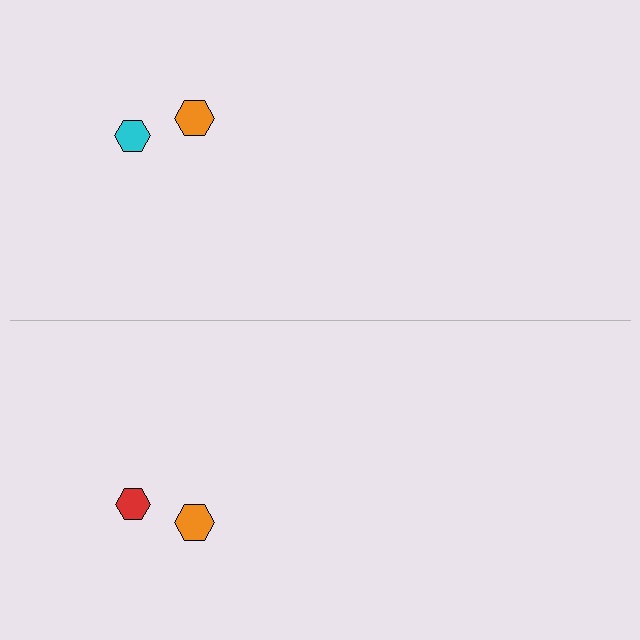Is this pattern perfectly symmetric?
No, the pattern is not perfectly symmetric. The red hexagon on the bottom side breaks the symmetry — its mirror counterpart is cyan.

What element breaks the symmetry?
The red hexagon on the bottom side breaks the symmetry — its mirror counterpart is cyan.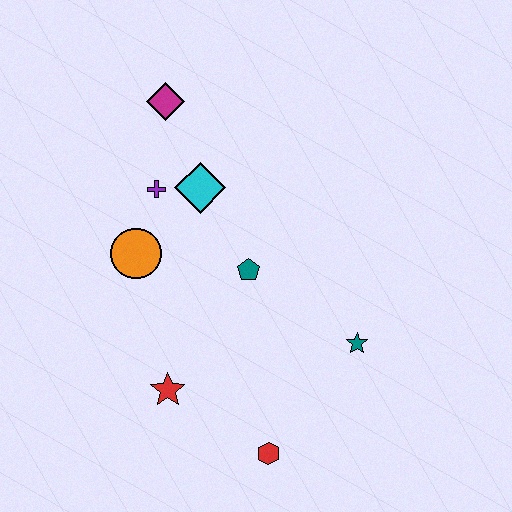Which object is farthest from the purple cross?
The red hexagon is farthest from the purple cross.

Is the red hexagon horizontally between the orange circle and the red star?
No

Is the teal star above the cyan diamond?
No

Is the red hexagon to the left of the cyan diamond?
No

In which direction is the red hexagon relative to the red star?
The red hexagon is to the right of the red star.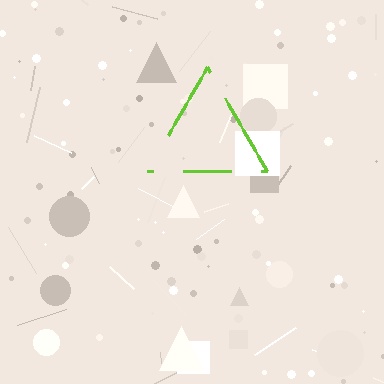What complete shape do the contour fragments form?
The contour fragments form a triangle.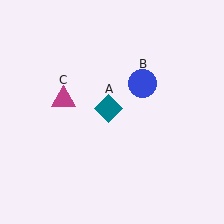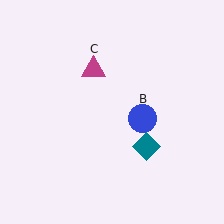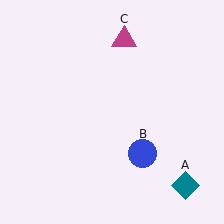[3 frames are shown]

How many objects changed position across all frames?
3 objects changed position: teal diamond (object A), blue circle (object B), magenta triangle (object C).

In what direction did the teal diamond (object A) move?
The teal diamond (object A) moved down and to the right.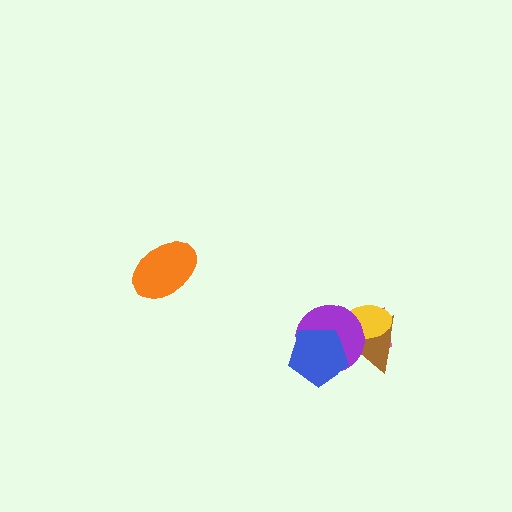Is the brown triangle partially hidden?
Yes, it is partially covered by another shape.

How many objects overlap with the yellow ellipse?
3 objects overlap with the yellow ellipse.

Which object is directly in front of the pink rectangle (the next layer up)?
The brown triangle is directly in front of the pink rectangle.